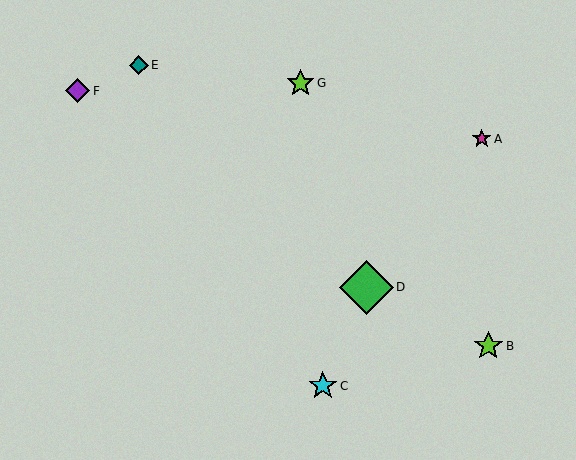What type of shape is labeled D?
Shape D is a green diamond.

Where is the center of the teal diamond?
The center of the teal diamond is at (139, 65).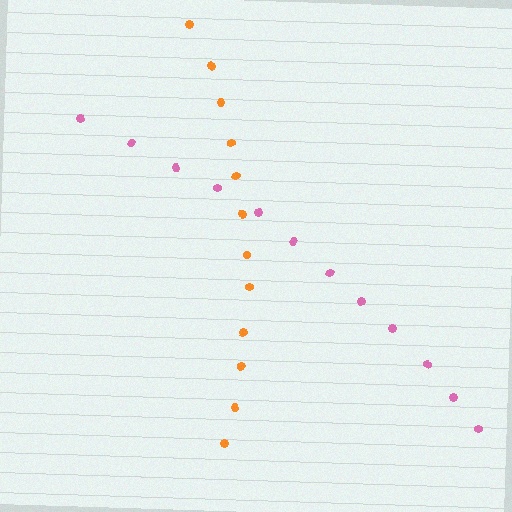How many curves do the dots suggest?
There are 2 distinct paths.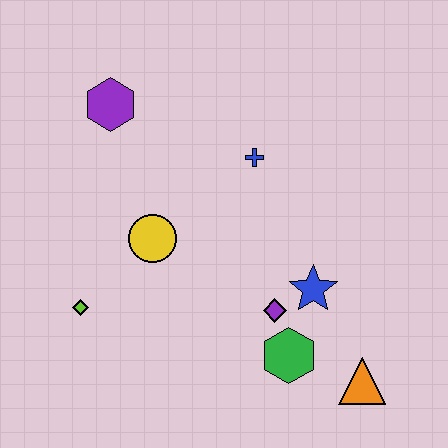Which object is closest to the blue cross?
The yellow circle is closest to the blue cross.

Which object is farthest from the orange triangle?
The purple hexagon is farthest from the orange triangle.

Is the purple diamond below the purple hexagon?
Yes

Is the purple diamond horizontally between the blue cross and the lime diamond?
No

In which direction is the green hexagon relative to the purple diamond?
The green hexagon is below the purple diamond.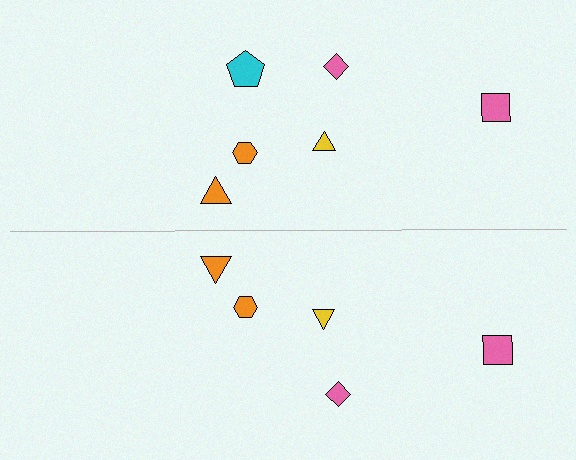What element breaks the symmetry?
A cyan pentagon is missing from the bottom side.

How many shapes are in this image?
There are 11 shapes in this image.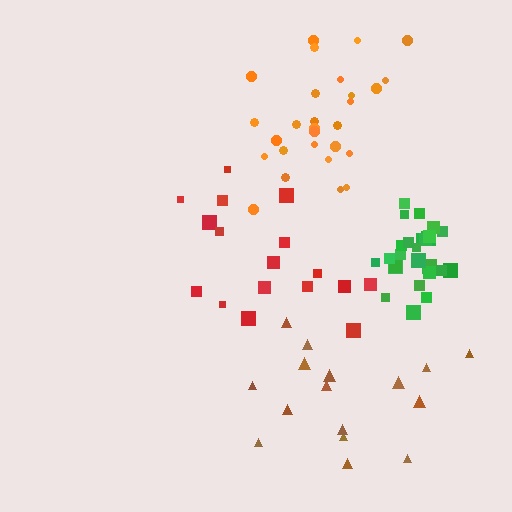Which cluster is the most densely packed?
Green.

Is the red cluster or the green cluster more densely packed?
Green.